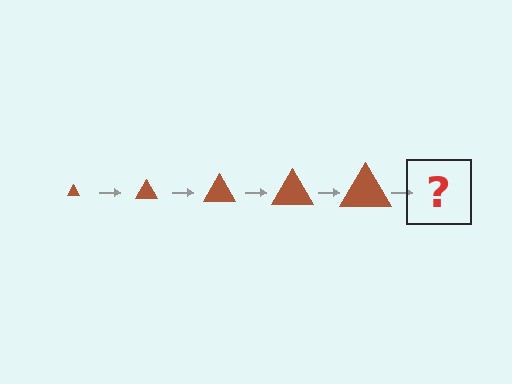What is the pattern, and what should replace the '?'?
The pattern is that the triangle gets progressively larger each step. The '?' should be a brown triangle, larger than the previous one.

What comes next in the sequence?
The next element should be a brown triangle, larger than the previous one.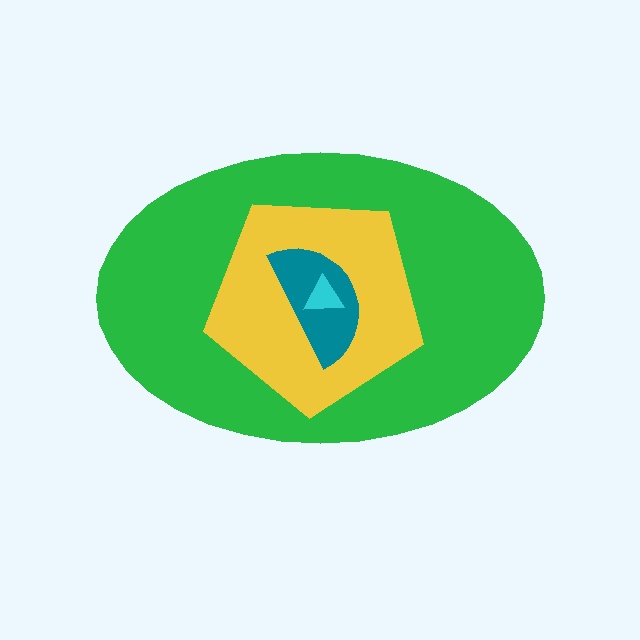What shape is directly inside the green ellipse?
The yellow pentagon.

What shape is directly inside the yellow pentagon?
The teal semicircle.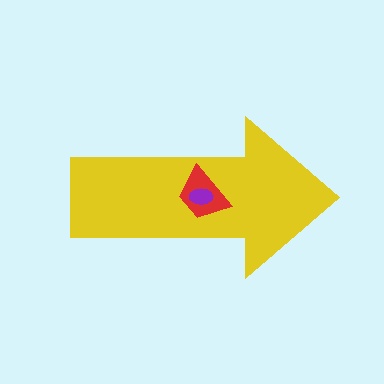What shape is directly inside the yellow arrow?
The red trapezoid.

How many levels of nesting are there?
3.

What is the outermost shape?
The yellow arrow.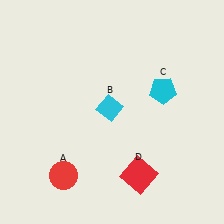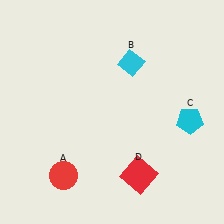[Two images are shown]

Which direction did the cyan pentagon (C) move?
The cyan pentagon (C) moved down.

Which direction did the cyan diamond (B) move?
The cyan diamond (B) moved up.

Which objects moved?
The objects that moved are: the cyan diamond (B), the cyan pentagon (C).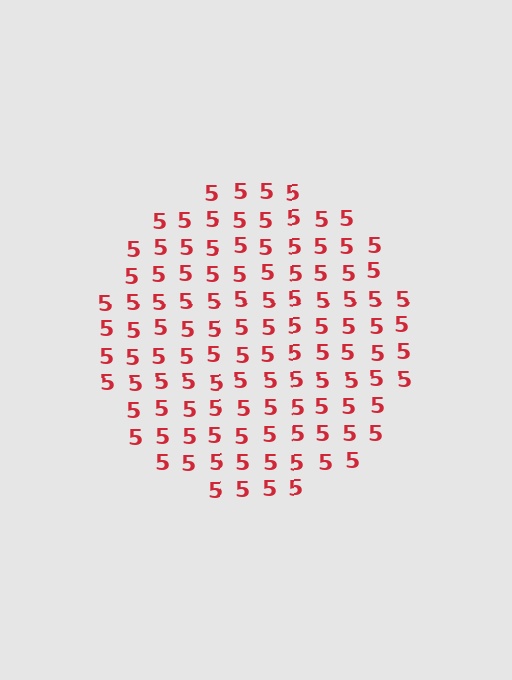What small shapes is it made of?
It is made of small digit 5's.